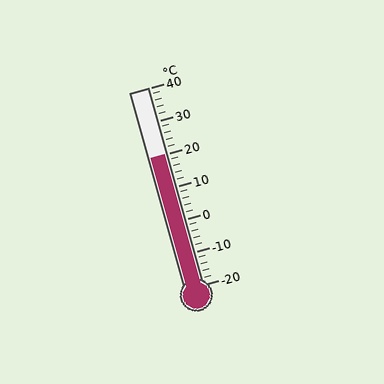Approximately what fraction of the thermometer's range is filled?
The thermometer is filled to approximately 65% of its range.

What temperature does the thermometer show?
The thermometer shows approximately 20°C.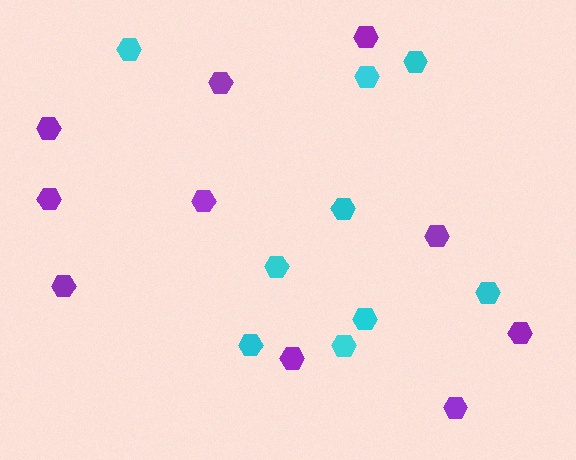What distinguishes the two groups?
There are 2 groups: one group of purple hexagons (10) and one group of cyan hexagons (9).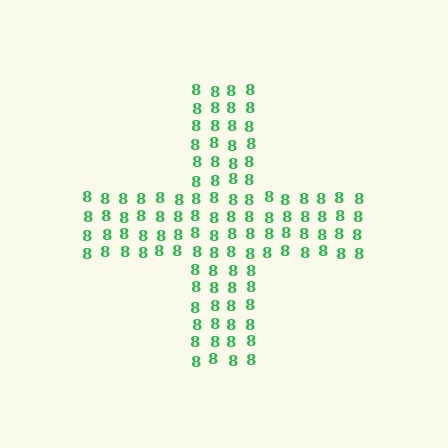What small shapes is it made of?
It is made of small digit 8's.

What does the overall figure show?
The overall figure shows a cross.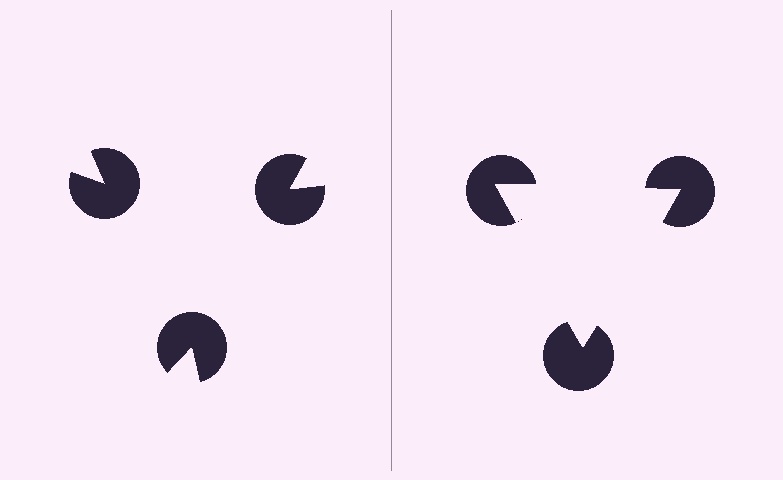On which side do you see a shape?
An illusory triangle appears on the right side. On the left side the wedge cuts are rotated, so no coherent shape forms.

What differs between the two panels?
The pac-man discs are positioned identically on both sides; only the wedge orientations differ. On the right they align to a triangle; on the left they are misaligned.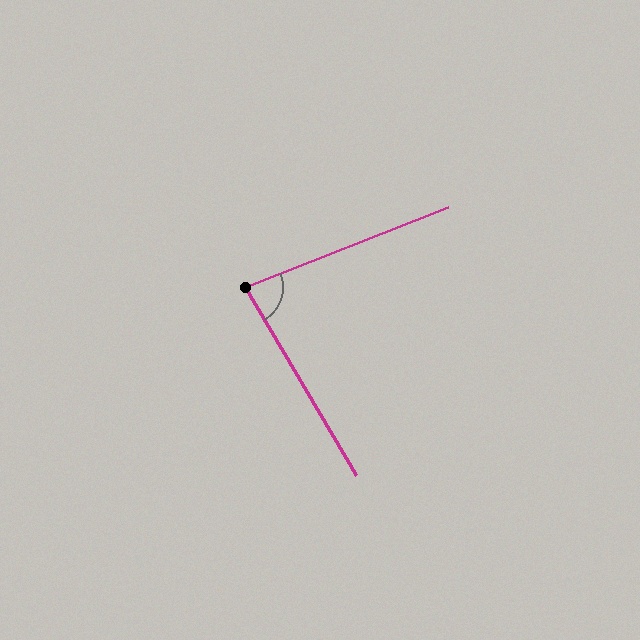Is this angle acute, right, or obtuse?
It is acute.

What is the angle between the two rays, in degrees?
Approximately 81 degrees.